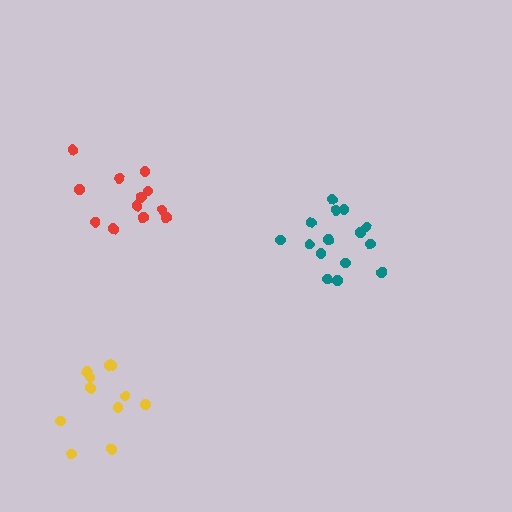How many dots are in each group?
Group 1: 11 dots, Group 2: 15 dots, Group 3: 12 dots (38 total).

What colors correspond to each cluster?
The clusters are colored: yellow, teal, red.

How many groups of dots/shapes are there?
There are 3 groups.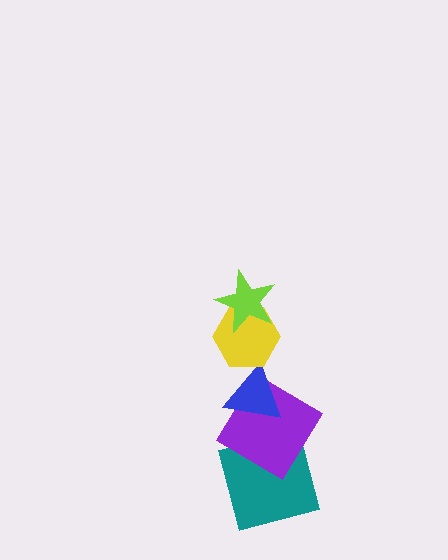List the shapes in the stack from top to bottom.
From top to bottom: the lime star, the yellow hexagon, the blue triangle, the purple diamond, the teal square.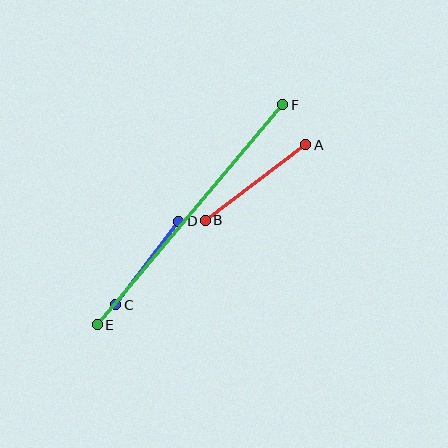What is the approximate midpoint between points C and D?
The midpoint is at approximately (147, 263) pixels.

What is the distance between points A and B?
The distance is approximately 126 pixels.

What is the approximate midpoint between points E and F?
The midpoint is at approximately (190, 215) pixels.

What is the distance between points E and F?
The distance is approximately 288 pixels.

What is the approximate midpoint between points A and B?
The midpoint is at approximately (256, 183) pixels.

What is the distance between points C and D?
The distance is approximately 105 pixels.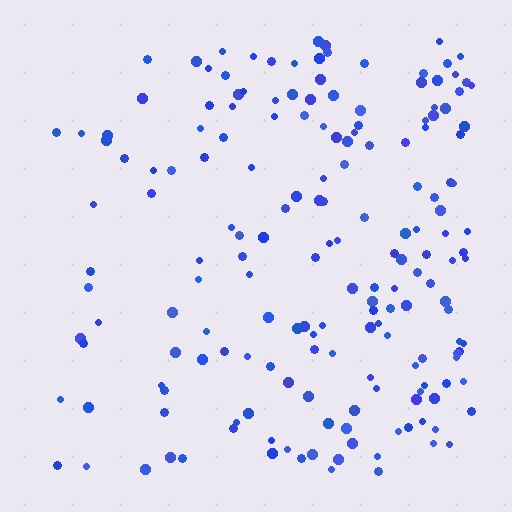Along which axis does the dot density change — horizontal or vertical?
Horizontal.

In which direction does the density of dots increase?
From left to right, with the right side densest.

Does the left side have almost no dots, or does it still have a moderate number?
Still a moderate number, just noticeably fewer than the right.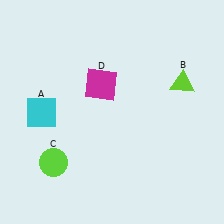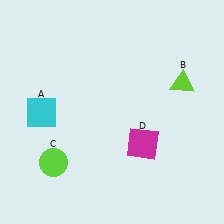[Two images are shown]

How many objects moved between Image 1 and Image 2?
1 object moved between the two images.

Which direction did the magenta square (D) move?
The magenta square (D) moved down.